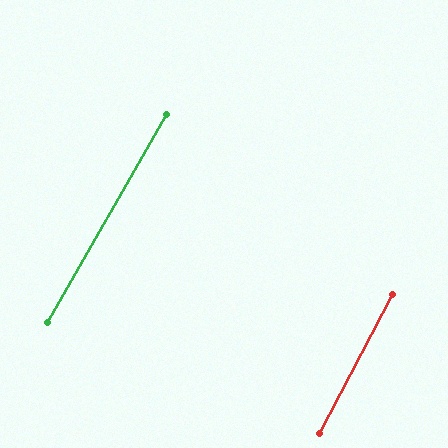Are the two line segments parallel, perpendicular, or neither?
Parallel — their directions differ by only 2.0°.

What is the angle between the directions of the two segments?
Approximately 2 degrees.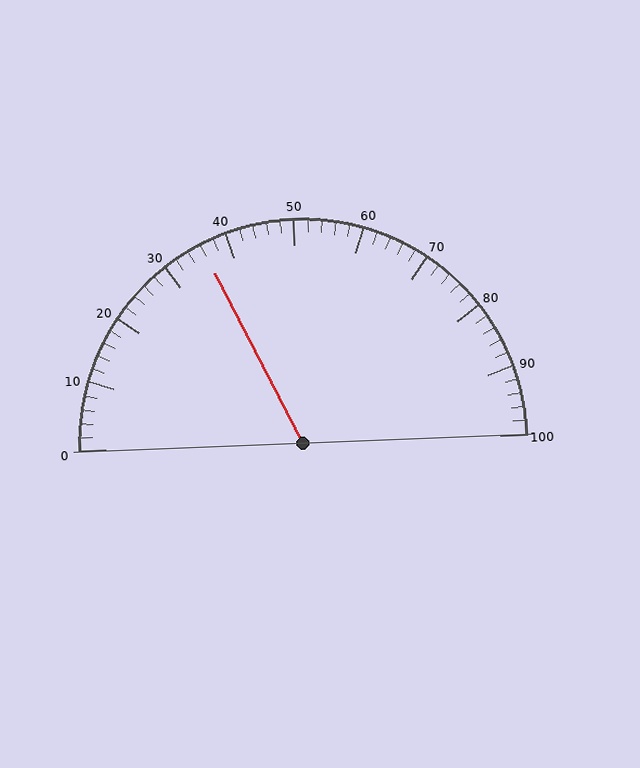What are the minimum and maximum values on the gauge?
The gauge ranges from 0 to 100.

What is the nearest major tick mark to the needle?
The nearest major tick mark is 40.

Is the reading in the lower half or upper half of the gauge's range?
The reading is in the lower half of the range (0 to 100).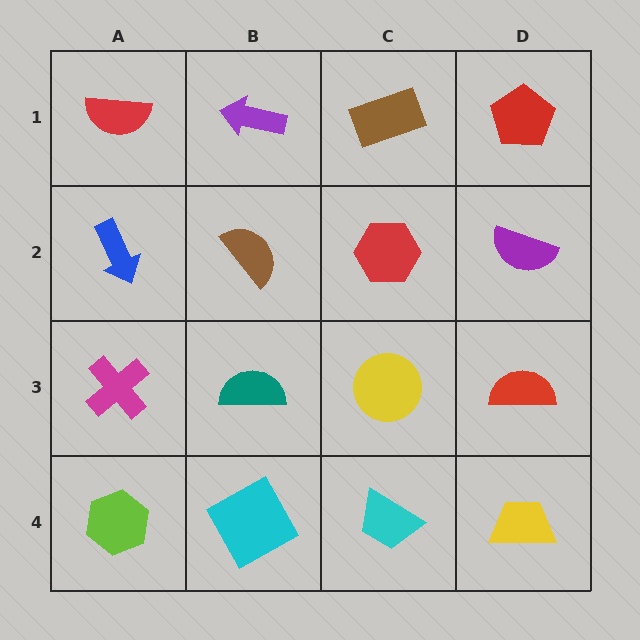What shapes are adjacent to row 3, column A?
A blue arrow (row 2, column A), a lime hexagon (row 4, column A), a teal semicircle (row 3, column B).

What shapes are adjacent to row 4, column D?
A red semicircle (row 3, column D), a cyan trapezoid (row 4, column C).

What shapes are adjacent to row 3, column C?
A red hexagon (row 2, column C), a cyan trapezoid (row 4, column C), a teal semicircle (row 3, column B), a red semicircle (row 3, column D).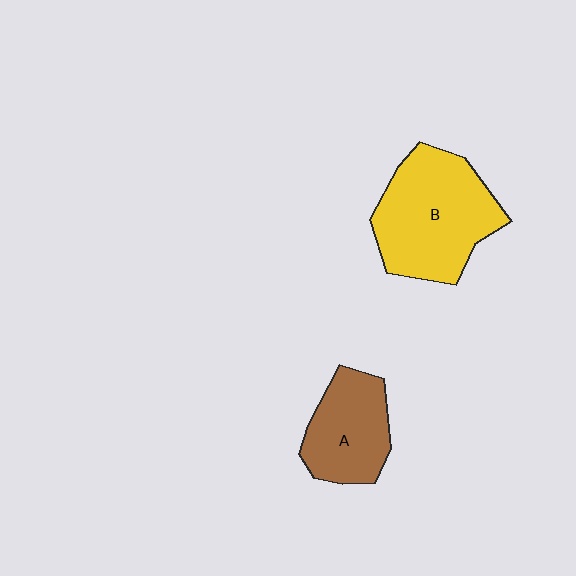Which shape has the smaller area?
Shape A (brown).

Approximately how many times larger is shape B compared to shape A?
Approximately 1.6 times.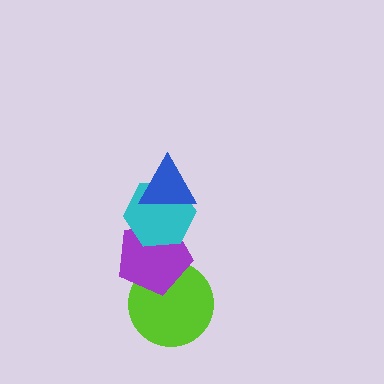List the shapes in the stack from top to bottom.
From top to bottom: the blue triangle, the cyan hexagon, the purple pentagon, the lime circle.